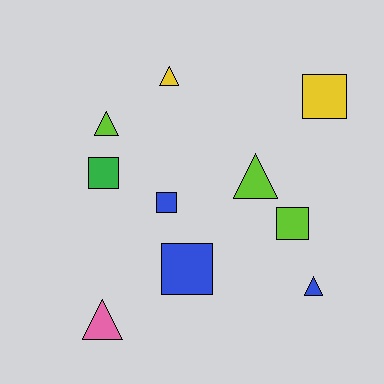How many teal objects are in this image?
There are no teal objects.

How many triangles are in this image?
There are 5 triangles.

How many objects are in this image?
There are 10 objects.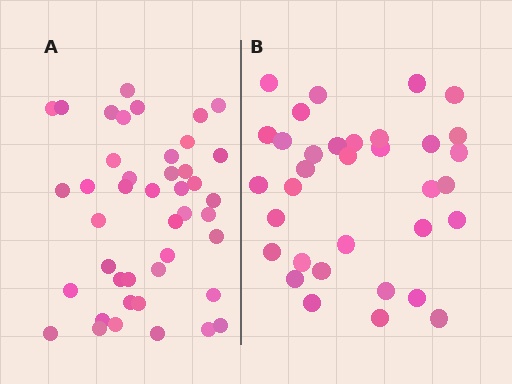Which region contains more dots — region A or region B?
Region A (the left region) has more dots.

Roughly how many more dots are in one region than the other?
Region A has roughly 8 or so more dots than region B.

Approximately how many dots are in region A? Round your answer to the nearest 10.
About 40 dots. (The exact count is 43, which rounds to 40.)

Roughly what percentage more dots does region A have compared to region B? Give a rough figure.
About 25% more.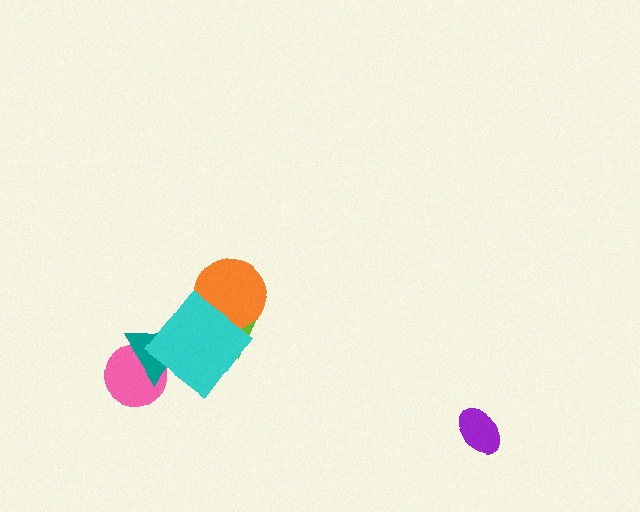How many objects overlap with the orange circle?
2 objects overlap with the orange circle.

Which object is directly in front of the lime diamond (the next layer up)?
The orange circle is directly in front of the lime diamond.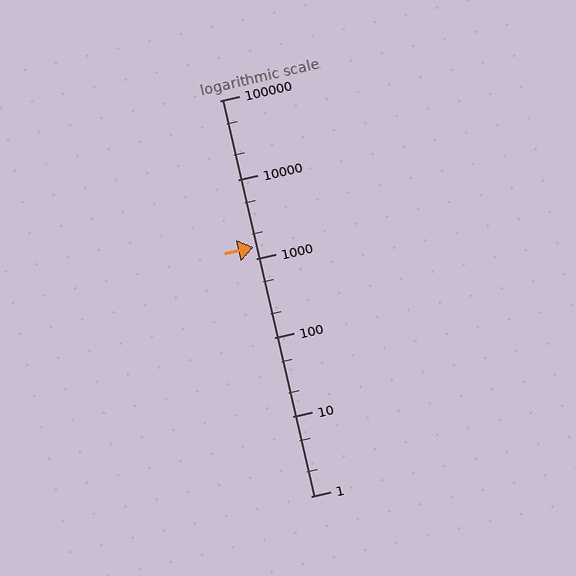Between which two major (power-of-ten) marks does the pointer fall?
The pointer is between 1000 and 10000.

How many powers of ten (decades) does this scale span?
The scale spans 5 decades, from 1 to 100000.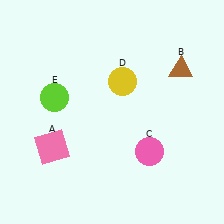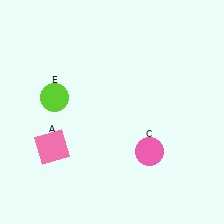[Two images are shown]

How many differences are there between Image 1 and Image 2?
There are 2 differences between the two images.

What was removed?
The brown triangle (B), the yellow circle (D) were removed in Image 2.